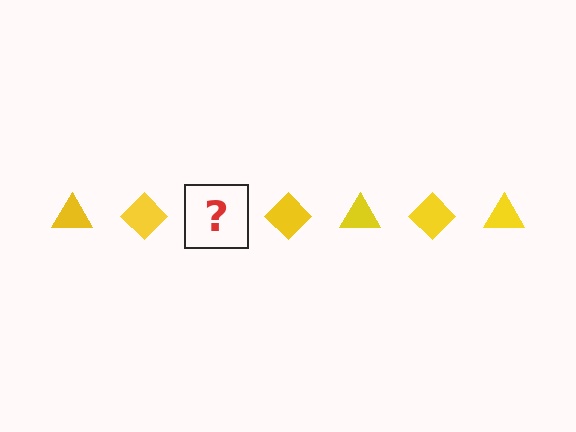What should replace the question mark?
The question mark should be replaced with a yellow triangle.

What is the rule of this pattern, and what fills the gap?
The rule is that the pattern cycles through triangle, diamond shapes in yellow. The gap should be filled with a yellow triangle.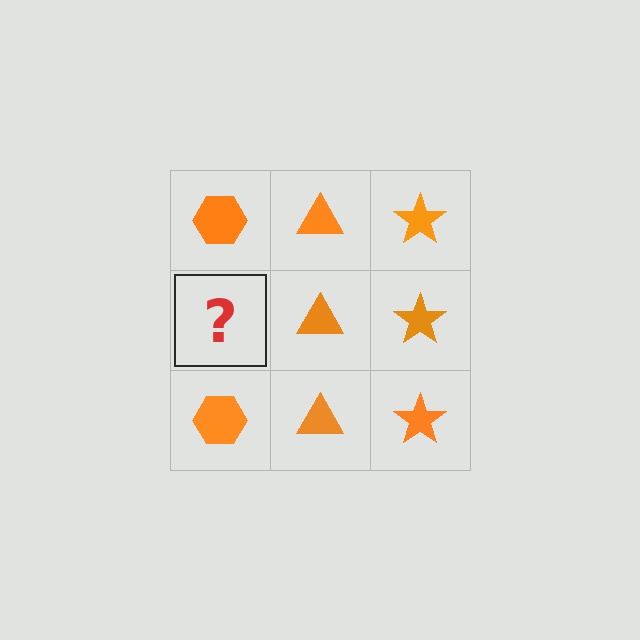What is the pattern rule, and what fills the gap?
The rule is that each column has a consistent shape. The gap should be filled with an orange hexagon.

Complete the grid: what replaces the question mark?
The question mark should be replaced with an orange hexagon.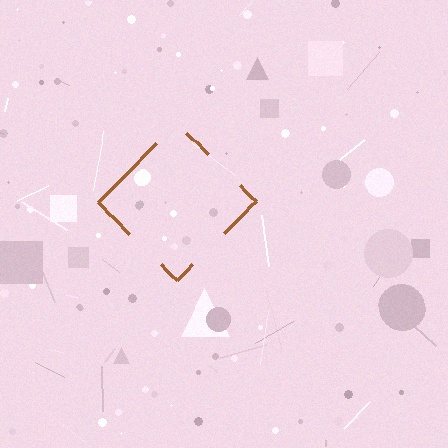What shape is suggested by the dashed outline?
The dashed outline suggests a diamond.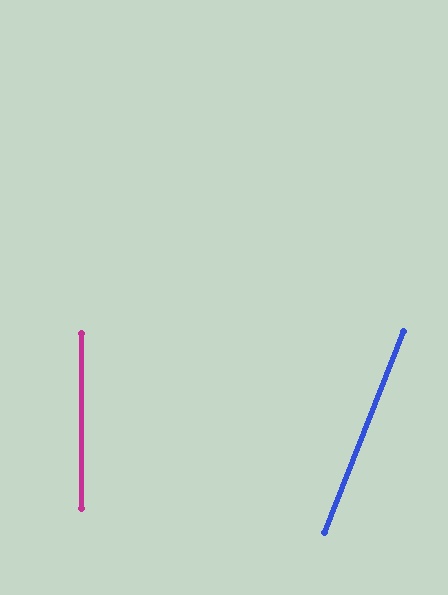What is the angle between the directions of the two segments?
Approximately 22 degrees.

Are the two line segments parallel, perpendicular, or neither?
Neither parallel nor perpendicular — they differ by about 22°.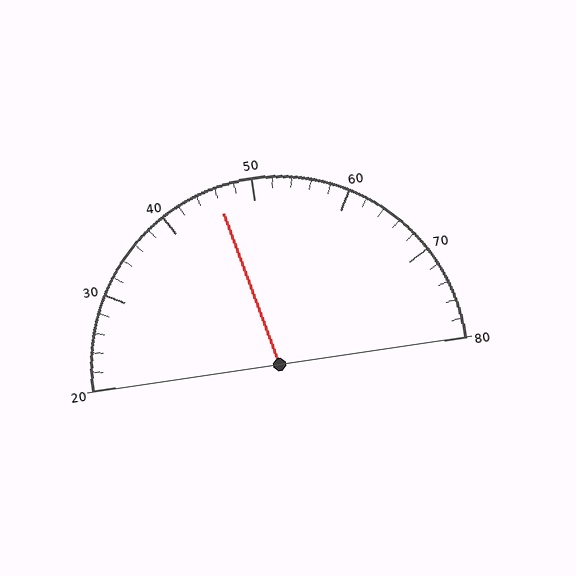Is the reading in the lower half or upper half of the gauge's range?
The reading is in the lower half of the range (20 to 80).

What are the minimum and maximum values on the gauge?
The gauge ranges from 20 to 80.